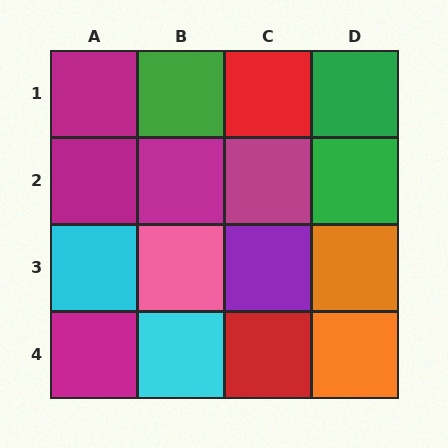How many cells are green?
3 cells are green.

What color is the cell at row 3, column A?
Cyan.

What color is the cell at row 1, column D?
Green.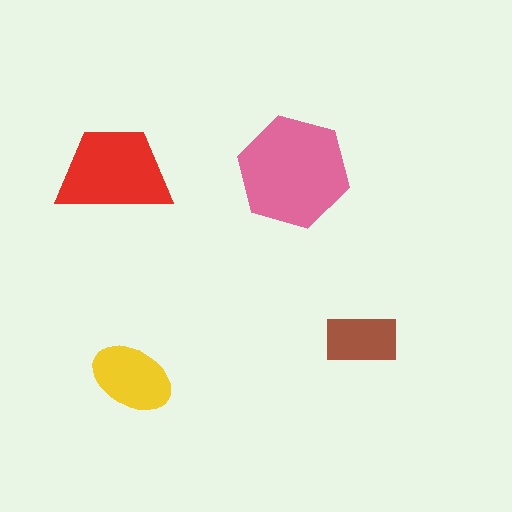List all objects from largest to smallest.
The pink hexagon, the red trapezoid, the yellow ellipse, the brown rectangle.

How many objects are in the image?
There are 4 objects in the image.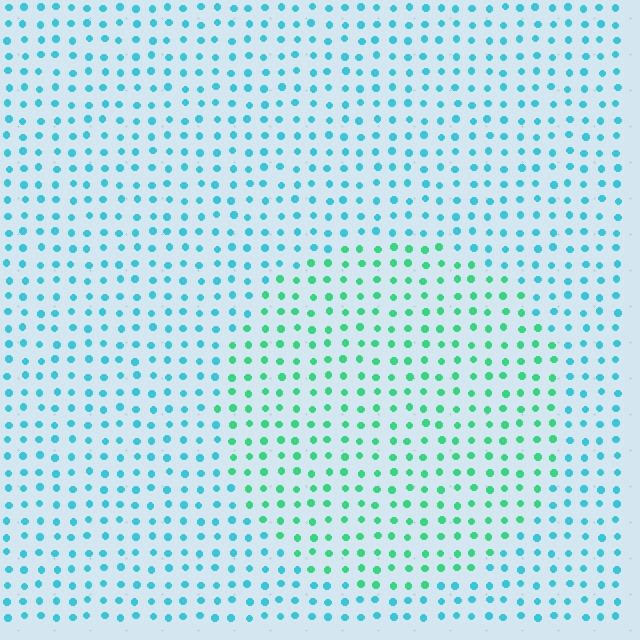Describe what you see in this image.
The image is filled with small cyan elements in a uniform arrangement. A circle-shaped region is visible where the elements are tinted to a slightly different hue, forming a subtle color boundary.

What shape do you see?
I see a circle.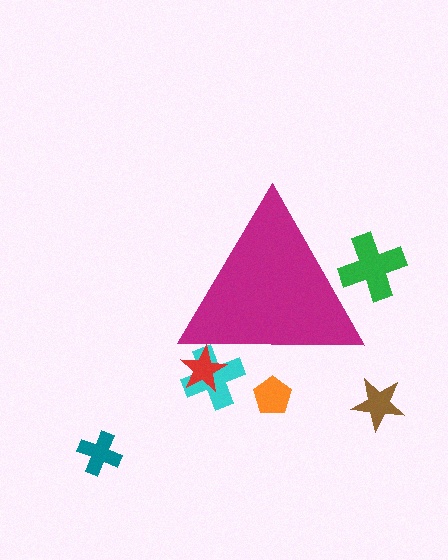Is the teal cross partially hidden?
No, the teal cross is fully visible.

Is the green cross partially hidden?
Yes, the green cross is partially hidden behind the magenta triangle.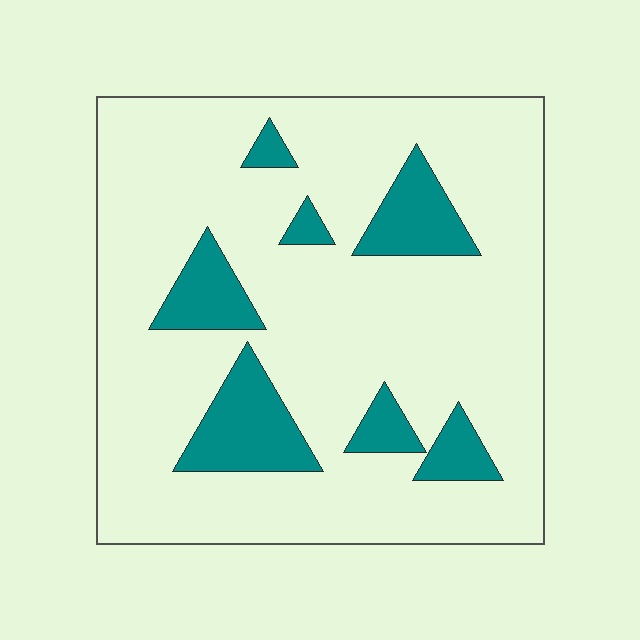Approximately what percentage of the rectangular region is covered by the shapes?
Approximately 15%.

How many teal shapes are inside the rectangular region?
7.